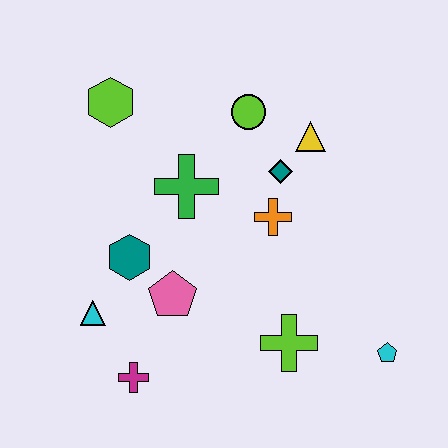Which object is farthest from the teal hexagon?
The cyan pentagon is farthest from the teal hexagon.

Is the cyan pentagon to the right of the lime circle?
Yes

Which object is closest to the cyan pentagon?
The lime cross is closest to the cyan pentagon.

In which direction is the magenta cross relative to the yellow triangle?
The magenta cross is below the yellow triangle.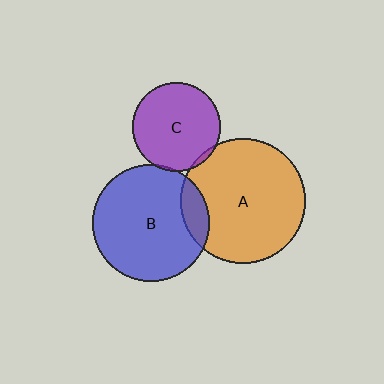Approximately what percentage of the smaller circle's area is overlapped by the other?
Approximately 5%.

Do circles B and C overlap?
Yes.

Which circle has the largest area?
Circle A (orange).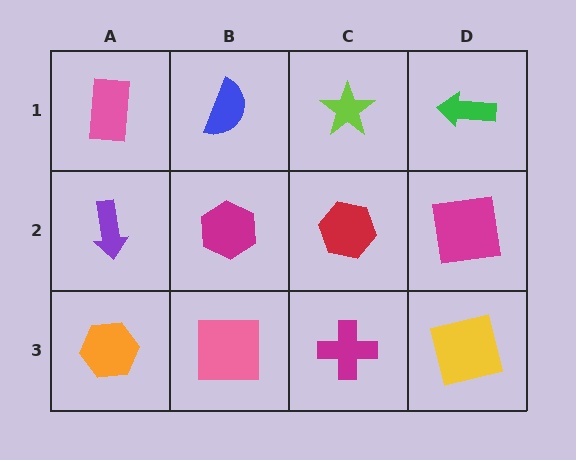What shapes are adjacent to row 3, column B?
A magenta hexagon (row 2, column B), an orange hexagon (row 3, column A), a magenta cross (row 3, column C).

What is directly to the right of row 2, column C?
A magenta square.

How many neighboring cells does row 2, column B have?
4.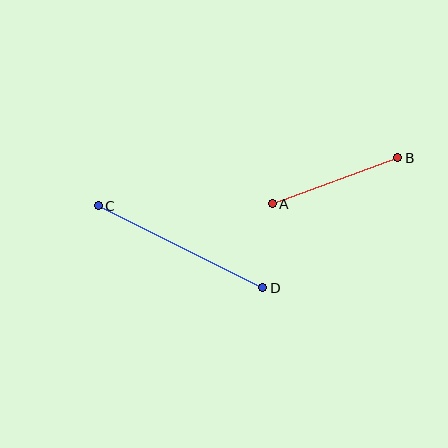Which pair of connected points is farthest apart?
Points C and D are farthest apart.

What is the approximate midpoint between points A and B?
The midpoint is at approximately (335, 181) pixels.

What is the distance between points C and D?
The distance is approximately 184 pixels.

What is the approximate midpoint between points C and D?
The midpoint is at approximately (181, 247) pixels.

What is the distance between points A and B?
The distance is approximately 134 pixels.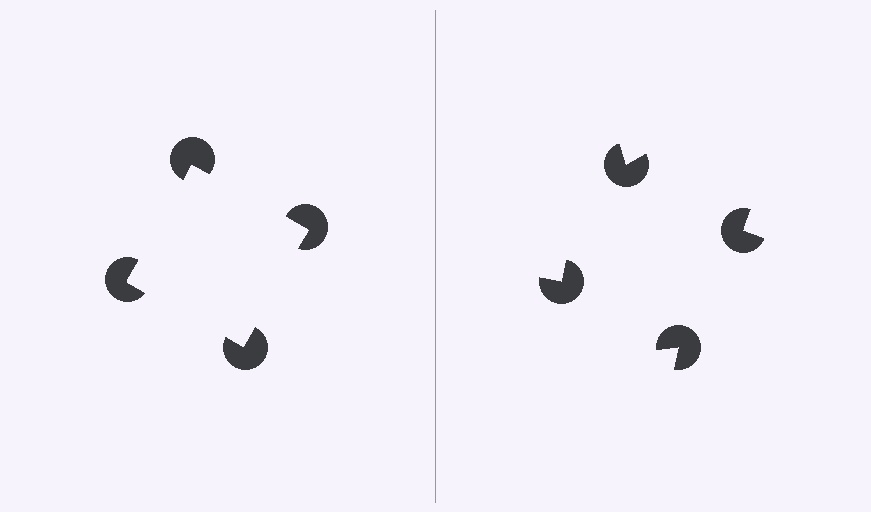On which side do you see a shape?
An illusory square appears on the left side. On the right side the wedge cuts are rotated, so no coherent shape forms.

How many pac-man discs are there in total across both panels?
8 — 4 on each side.